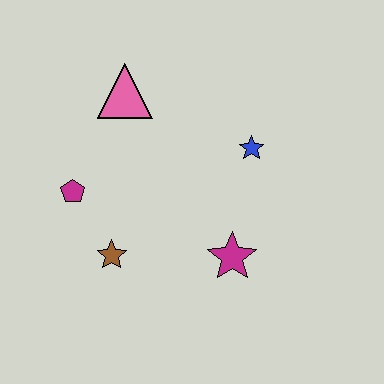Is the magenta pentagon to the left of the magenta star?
Yes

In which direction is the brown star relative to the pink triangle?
The brown star is below the pink triangle.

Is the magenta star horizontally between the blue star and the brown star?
Yes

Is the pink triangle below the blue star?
No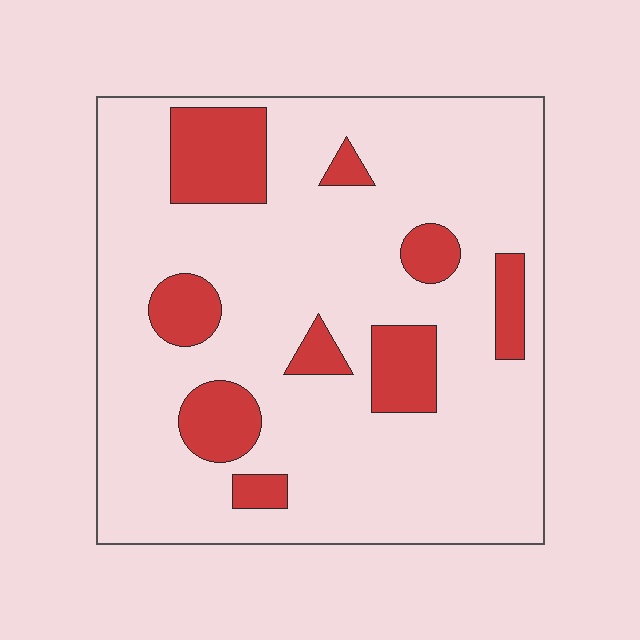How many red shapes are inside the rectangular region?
9.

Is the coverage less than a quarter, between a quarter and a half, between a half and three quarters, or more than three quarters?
Less than a quarter.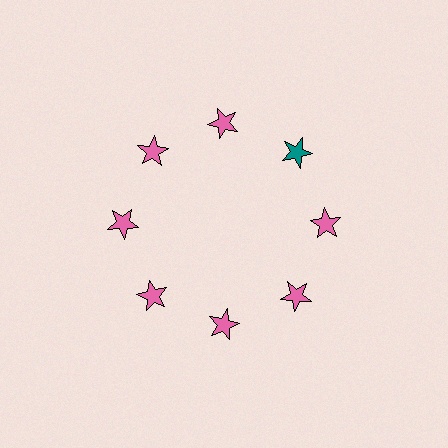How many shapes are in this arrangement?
There are 8 shapes arranged in a ring pattern.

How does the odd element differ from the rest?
It has a different color: teal instead of pink.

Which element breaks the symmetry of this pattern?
The teal star at roughly the 2 o'clock position breaks the symmetry. All other shapes are pink stars.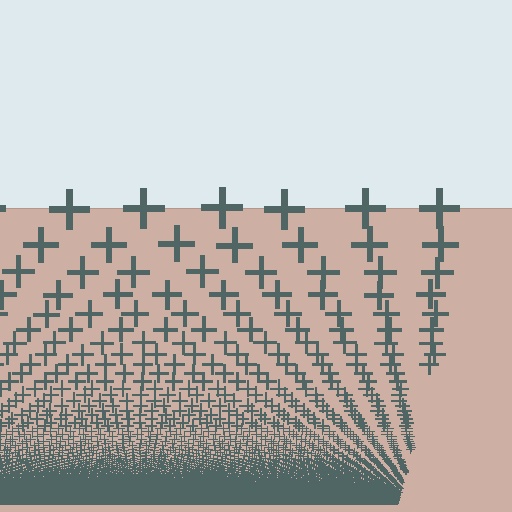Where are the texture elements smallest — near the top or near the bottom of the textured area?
Near the bottom.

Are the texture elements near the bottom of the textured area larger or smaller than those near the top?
Smaller. The gradient is inverted — elements near the bottom are smaller and denser.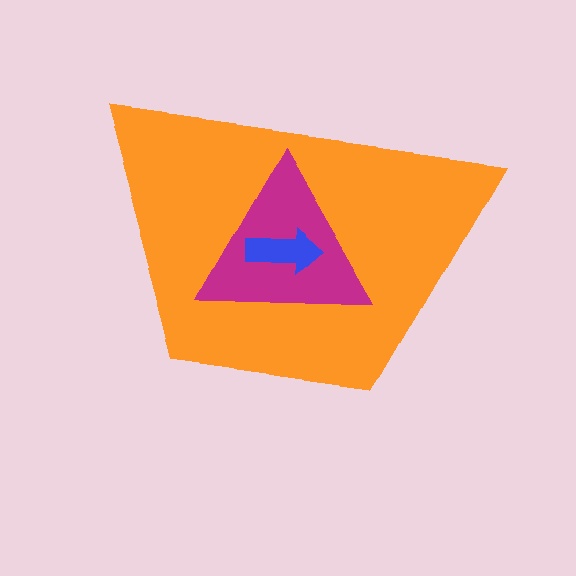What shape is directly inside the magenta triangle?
The blue arrow.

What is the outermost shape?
The orange trapezoid.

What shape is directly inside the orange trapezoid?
The magenta triangle.